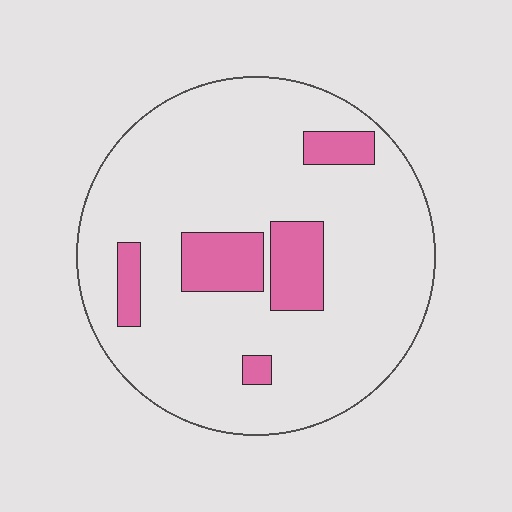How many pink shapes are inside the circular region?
5.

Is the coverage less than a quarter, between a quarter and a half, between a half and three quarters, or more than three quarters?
Less than a quarter.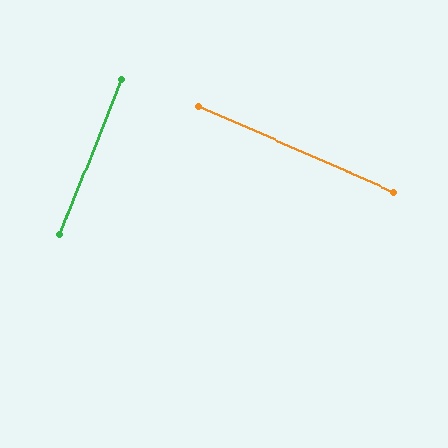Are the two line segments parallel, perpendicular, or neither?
Perpendicular — they meet at approximately 88°.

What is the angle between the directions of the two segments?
Approximately 88 degrees.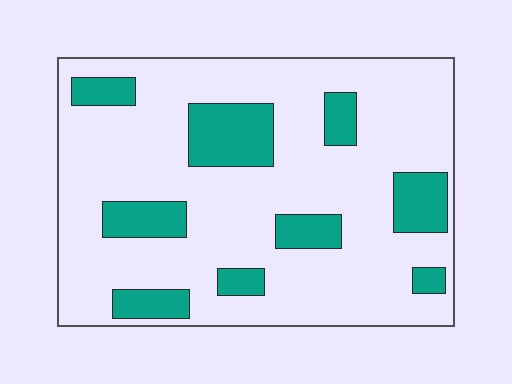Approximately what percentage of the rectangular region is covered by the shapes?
Approximately 20%.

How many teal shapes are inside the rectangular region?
9.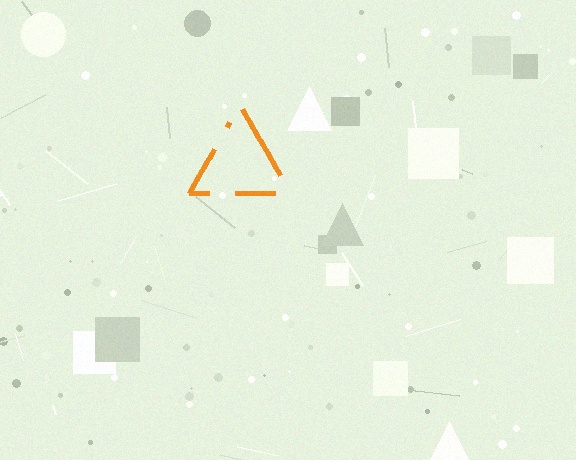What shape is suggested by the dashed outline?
The dashed outline suggests a triangle.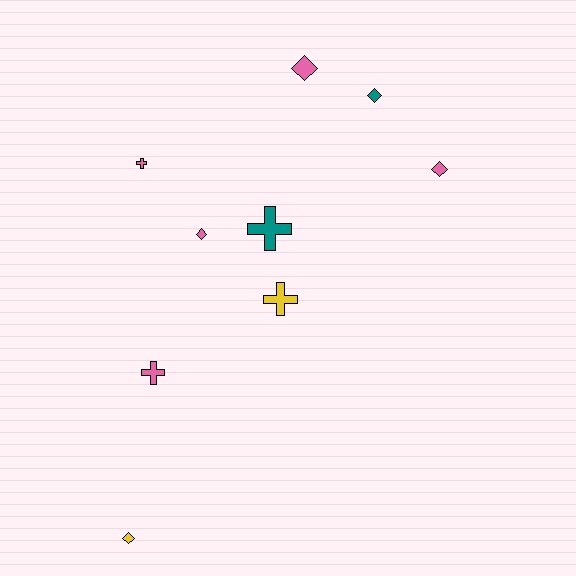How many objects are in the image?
There are 9 objects.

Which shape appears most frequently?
Diamond, with 5 objects.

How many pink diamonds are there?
There are 3 pink diamonds.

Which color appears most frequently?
Pink, with 5 objects.